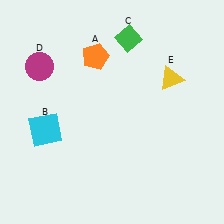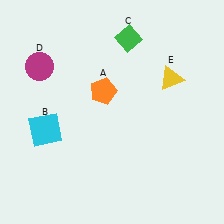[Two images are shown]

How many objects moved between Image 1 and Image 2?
1 object moved between the two images.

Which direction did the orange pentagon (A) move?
The orange pentagon (A) moved down.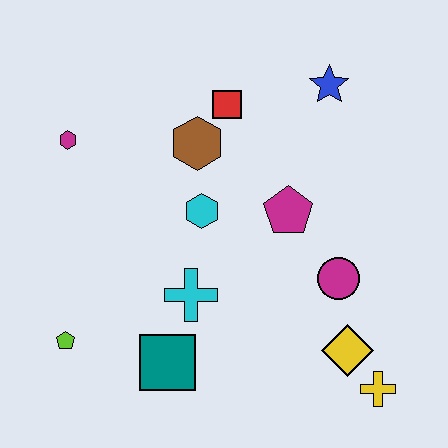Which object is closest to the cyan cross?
The teal square is closest to the cyan cross.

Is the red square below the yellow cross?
No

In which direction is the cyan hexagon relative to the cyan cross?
The cyan hexagon is above the cyan cross.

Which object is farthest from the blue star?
The lime pentagon is farthest from the blue star.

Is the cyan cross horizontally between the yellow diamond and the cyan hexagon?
No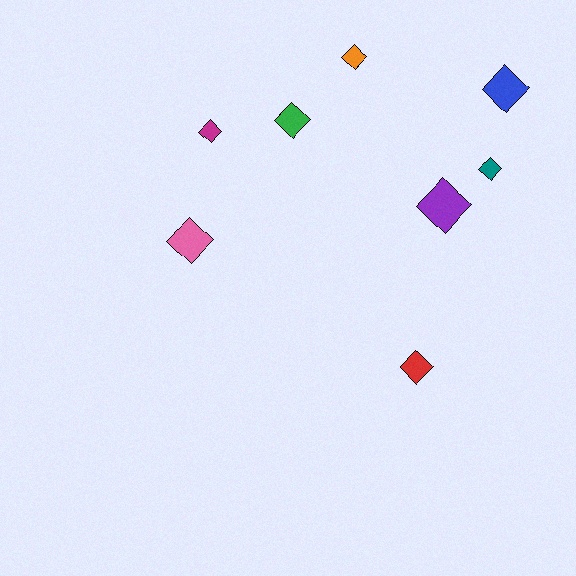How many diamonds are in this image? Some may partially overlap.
There are 8 diamonds.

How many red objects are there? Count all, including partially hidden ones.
There is 1 red object.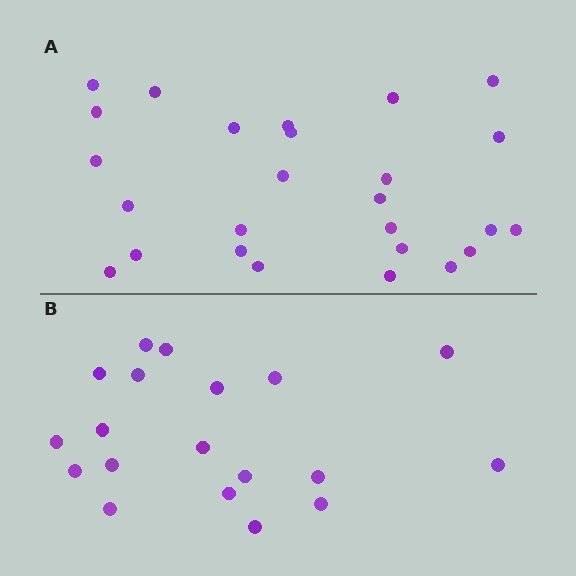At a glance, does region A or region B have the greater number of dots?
Region A (the top region) has more dots.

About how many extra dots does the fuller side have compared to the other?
Region A has roughly 8 or so more dots than region B.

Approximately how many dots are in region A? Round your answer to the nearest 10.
About 30 dots. (The exact count is 26, which rounds to 30.)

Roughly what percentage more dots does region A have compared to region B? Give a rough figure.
About 35% more.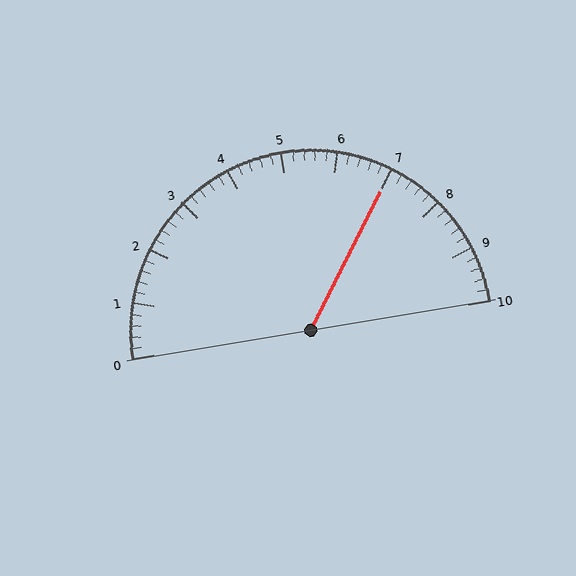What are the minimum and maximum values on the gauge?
The gauge ranges from 0 to 10.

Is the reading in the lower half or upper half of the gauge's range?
The reading is in the upper half of the range (0 to 10).